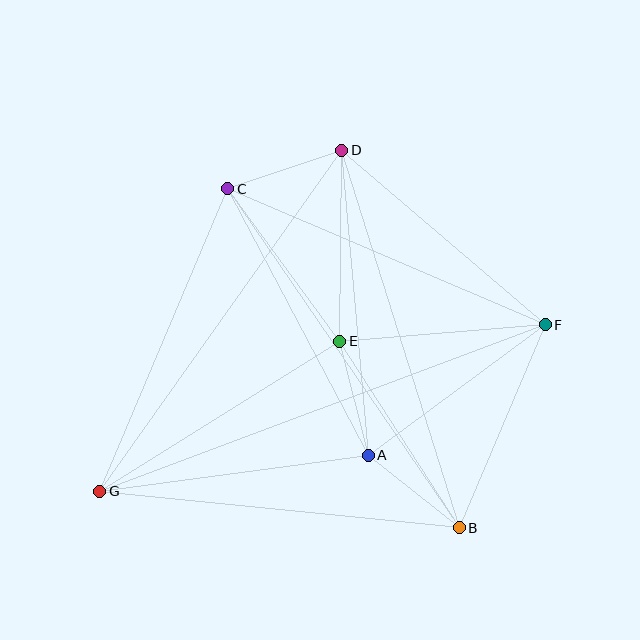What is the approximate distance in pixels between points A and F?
The distance between A and F is approximately 220 pixels.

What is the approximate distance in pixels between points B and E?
The distance between B and E is approximately 222 pixels.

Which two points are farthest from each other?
Points F and G are farthest from each other.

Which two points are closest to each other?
Points A and B are closest to each other.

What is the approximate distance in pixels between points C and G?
The distance between C and G is approximately 329 pixels.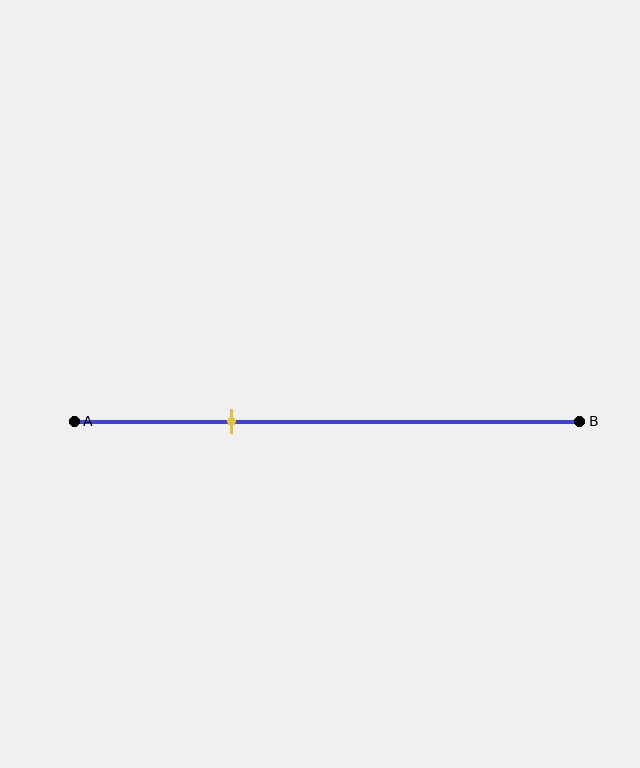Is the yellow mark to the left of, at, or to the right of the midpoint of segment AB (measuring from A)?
The yellow mark is to the left of the midpoint of segment AB.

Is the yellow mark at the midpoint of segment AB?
No, the mark is at about 30% from A, not at the 50% midpoint.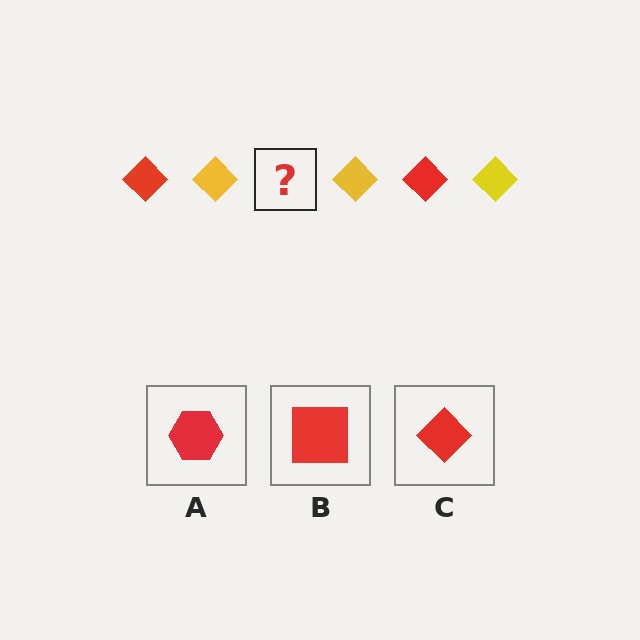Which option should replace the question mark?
Option C.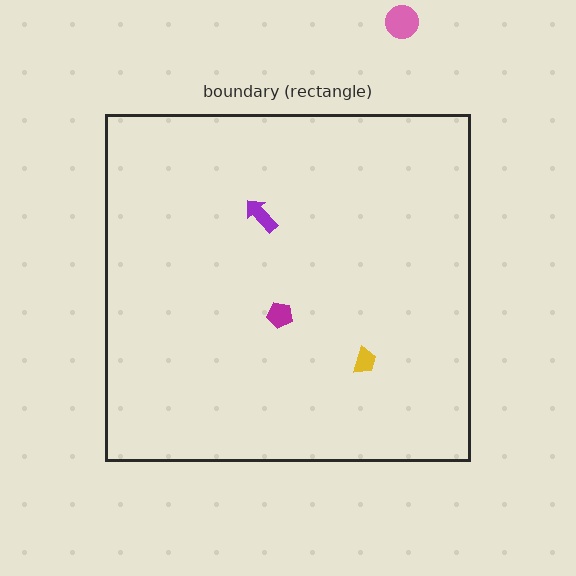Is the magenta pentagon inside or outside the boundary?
Inside.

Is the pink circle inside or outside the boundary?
Outside.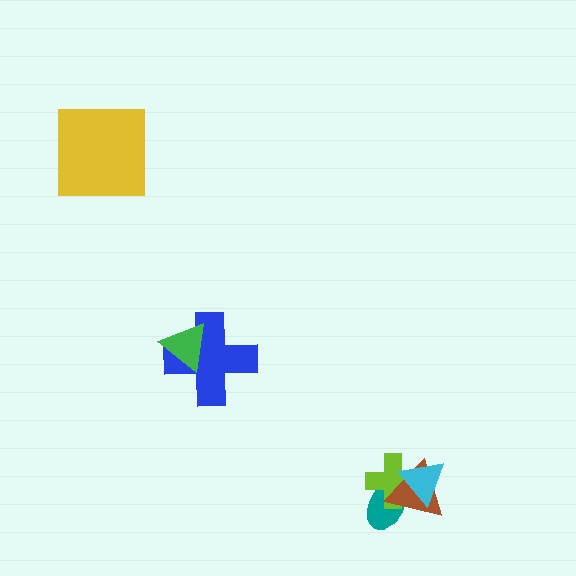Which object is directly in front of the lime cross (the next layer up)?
The brown triangle is directly in front of the lime cross.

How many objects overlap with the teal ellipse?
3 objects overlap with the teal ellipse.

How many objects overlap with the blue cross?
1 object overlaps with the blue cross.